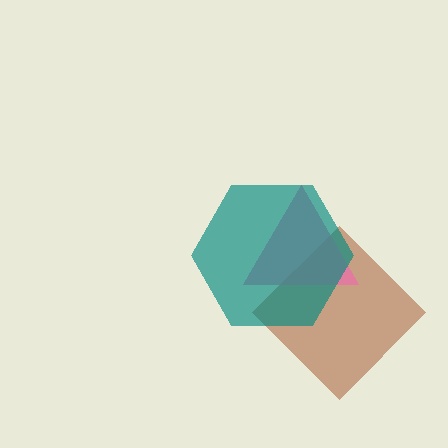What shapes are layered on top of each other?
The layered shapes are: a brown diamond, a pink triangle, a teal hexagon.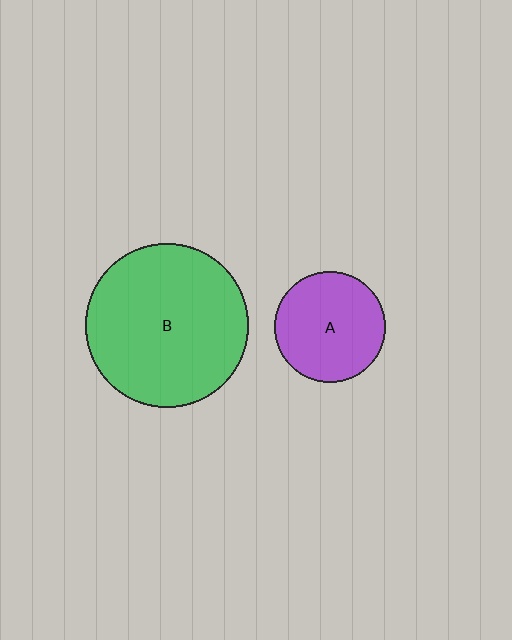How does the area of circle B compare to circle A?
Approximately 2.2 times.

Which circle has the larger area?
Circle B (green).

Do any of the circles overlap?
No, none of the circles overlap.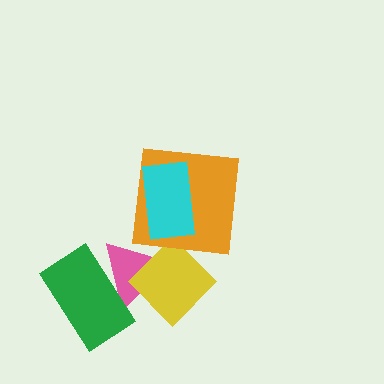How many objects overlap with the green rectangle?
1 object overlaps with the green rectangle.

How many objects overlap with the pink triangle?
2 objects overlap with the pink triangle.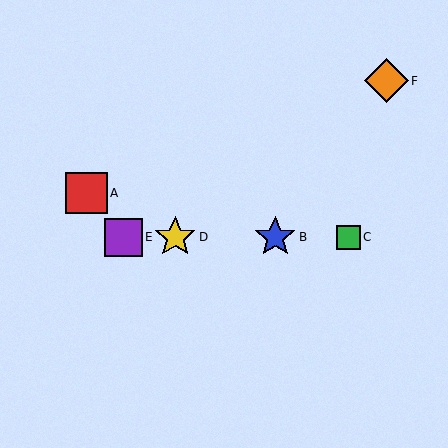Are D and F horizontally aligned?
No, D is at y≈237 and F is at y≈81.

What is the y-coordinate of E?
Object E is at y≈237.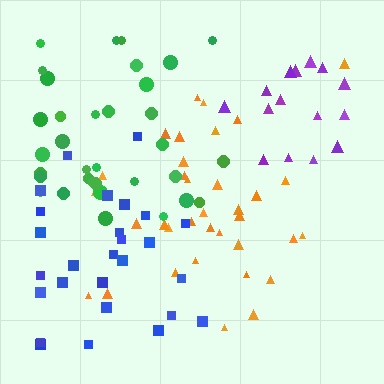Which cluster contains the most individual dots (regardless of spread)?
Orange (35).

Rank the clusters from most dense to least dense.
orange, purple, green, blue.